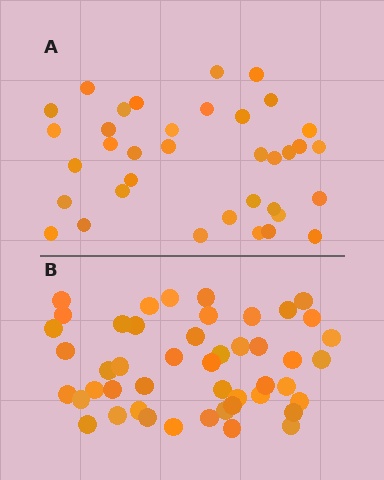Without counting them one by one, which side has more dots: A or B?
Region B (the bottom region) has more dots.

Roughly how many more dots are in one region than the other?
Region B has roughly 12 or so more dots than region A.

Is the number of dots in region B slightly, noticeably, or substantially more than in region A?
Region B has noticeably more, but not dramatically so. The ratio is roughly 1.3 to 1.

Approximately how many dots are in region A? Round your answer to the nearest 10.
About 40 dots. (The exact count is 36, which rounds to 40.)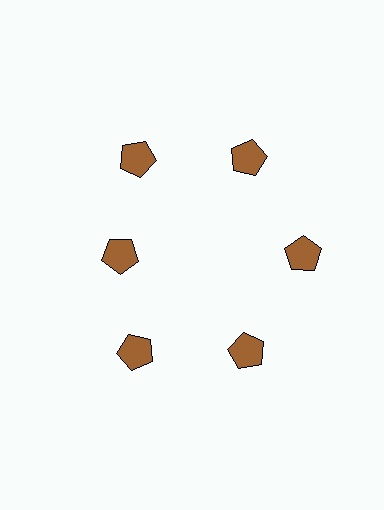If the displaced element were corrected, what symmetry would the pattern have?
It would have 6-fold rotational symmetry — the pattern would map onto itself every 60 degrees.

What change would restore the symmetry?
The symmetry would be restored by moving it outward, back onto the ring so that all 6 pentagons sit at equal angles and equal distance from the center.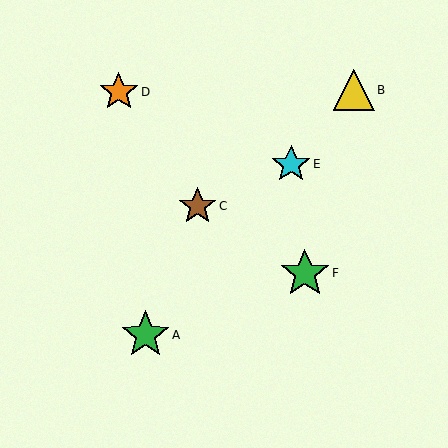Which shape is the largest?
The green star (labeled F) is the largest.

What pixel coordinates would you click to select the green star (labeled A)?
Click at (145, 335) to select the green star A.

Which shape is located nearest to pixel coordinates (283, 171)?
The cyan star (labeled E) at (291, 164) is nearest to that location.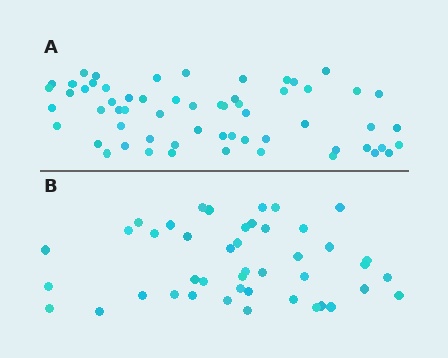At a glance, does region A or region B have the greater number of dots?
Region A (the top region) has more dots.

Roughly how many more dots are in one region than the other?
Region A has approximately 15 more dots than region B.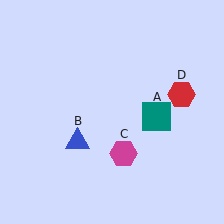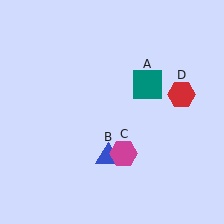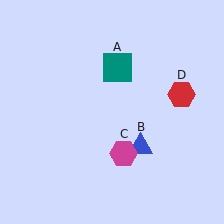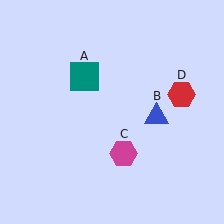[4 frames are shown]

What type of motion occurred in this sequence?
The teal square (object A), blue triangle (object B) rotated counterclockwise around the center of the scene.